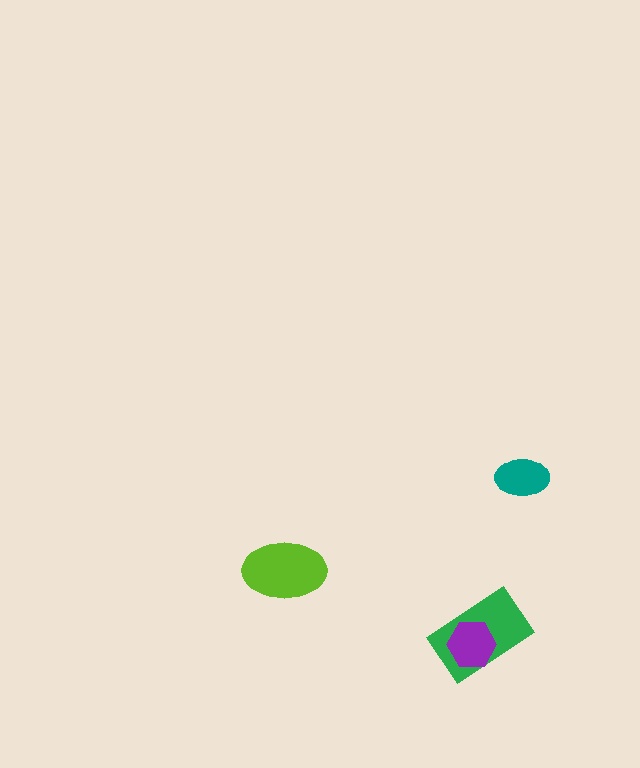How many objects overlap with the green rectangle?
1 object overlaps with the green rectangle.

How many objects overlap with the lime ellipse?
0 objects overlap with the lime ellipse.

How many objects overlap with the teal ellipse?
0 objects overlap with the teal ellipse.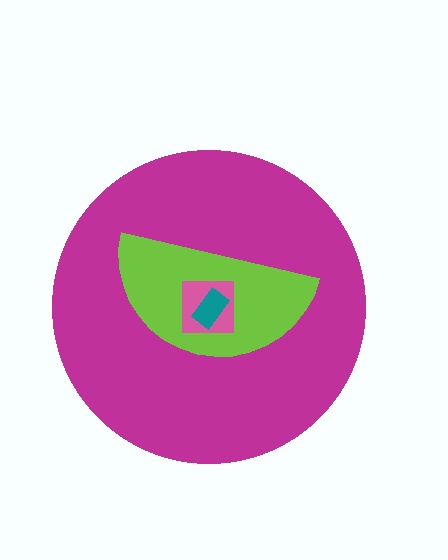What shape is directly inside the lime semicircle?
The pink square.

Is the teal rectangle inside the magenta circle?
Yes.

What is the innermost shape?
The teal rectangle.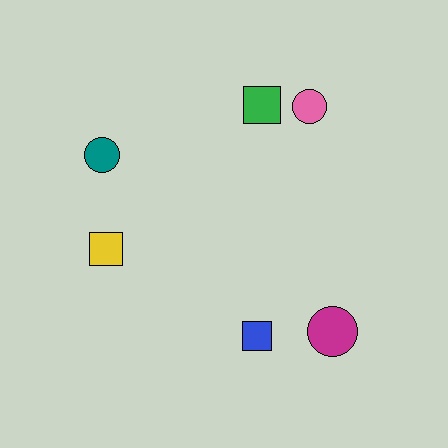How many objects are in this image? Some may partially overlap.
There are 6 objects.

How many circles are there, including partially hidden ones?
There are 3 circles.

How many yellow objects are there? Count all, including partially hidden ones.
There is 1 yellow object.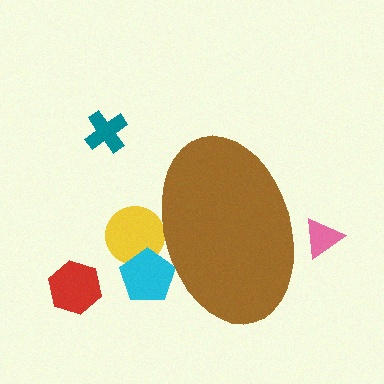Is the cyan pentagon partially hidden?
Yes, the cyan pentagon is partially hidden behind the brown ellipse.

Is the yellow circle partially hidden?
Yes, the yellow circle is partially hidden behind the brown ellipse.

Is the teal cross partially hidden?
No, the teal cross is fully visible.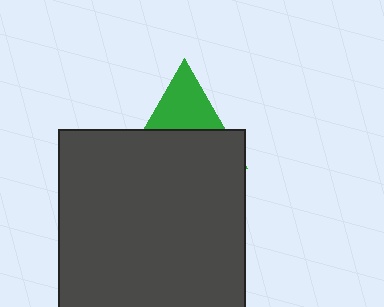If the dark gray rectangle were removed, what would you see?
You would see the complete green triangle.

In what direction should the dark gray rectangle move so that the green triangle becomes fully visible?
The dark gray rectangle should move down. That is the shortest direction to clear the overlap and leave the green triangle fully visible.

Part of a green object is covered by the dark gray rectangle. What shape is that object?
It is a triangle.